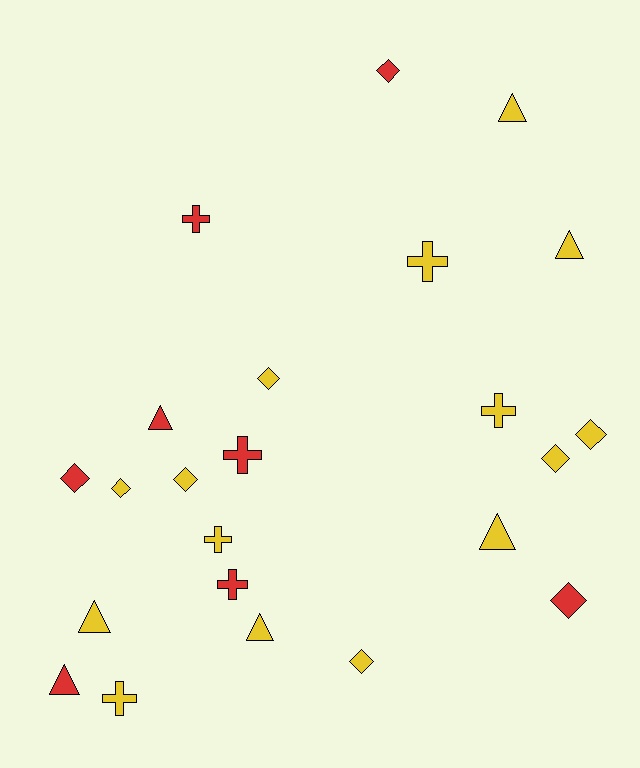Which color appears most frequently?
Yellow, with 15 objects.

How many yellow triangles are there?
There are 5 yellow triangles.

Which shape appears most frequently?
Diamond, with 9 objects.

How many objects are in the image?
There are 23 objects.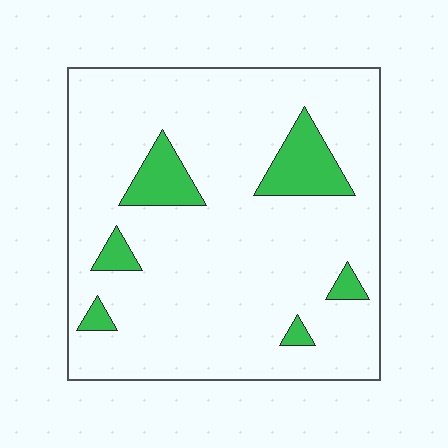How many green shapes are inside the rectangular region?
6.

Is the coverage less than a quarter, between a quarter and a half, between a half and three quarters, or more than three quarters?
Less than a quarter.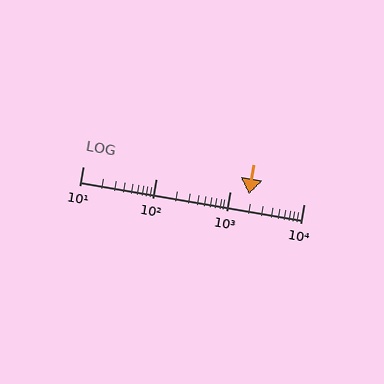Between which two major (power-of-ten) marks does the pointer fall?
The pointer is between 1000 and 10000.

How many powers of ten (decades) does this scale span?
The scale spans 3 decades, from 10 to 10000.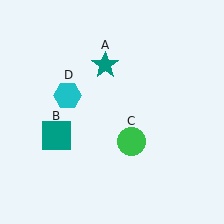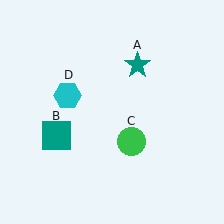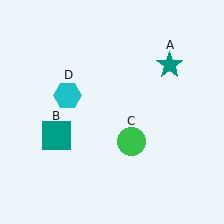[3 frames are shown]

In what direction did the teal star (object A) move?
The teal star (object A) moved right.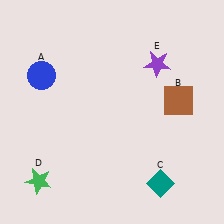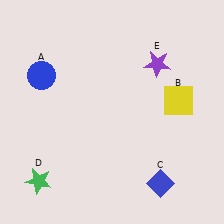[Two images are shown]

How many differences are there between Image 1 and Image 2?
There are 2 differences between the two images.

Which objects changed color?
B changed from brown to yellow. C changed from teal to blue.